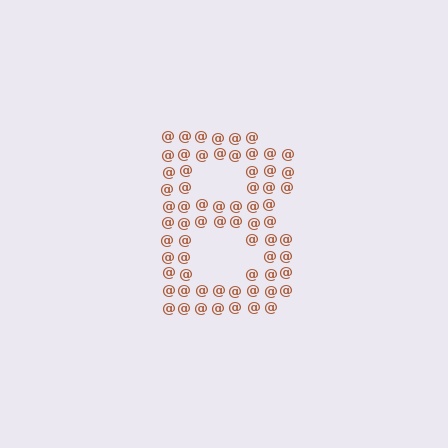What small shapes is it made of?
It is made of small at signs.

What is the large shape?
The large shape is the letter B.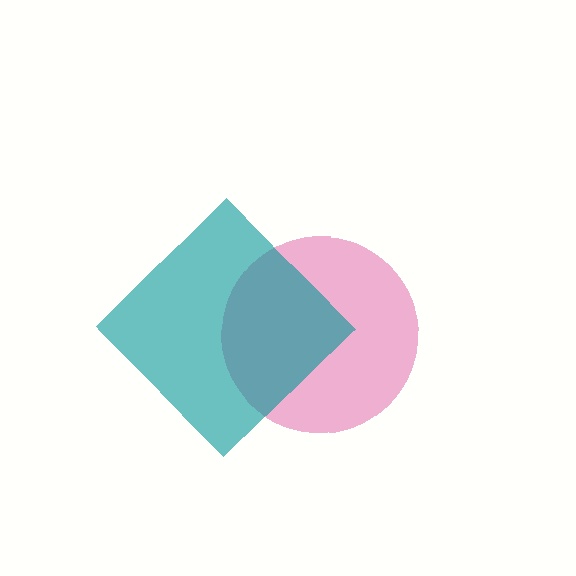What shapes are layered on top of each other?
The layered shapes are: a magenta circle, a teal diamond.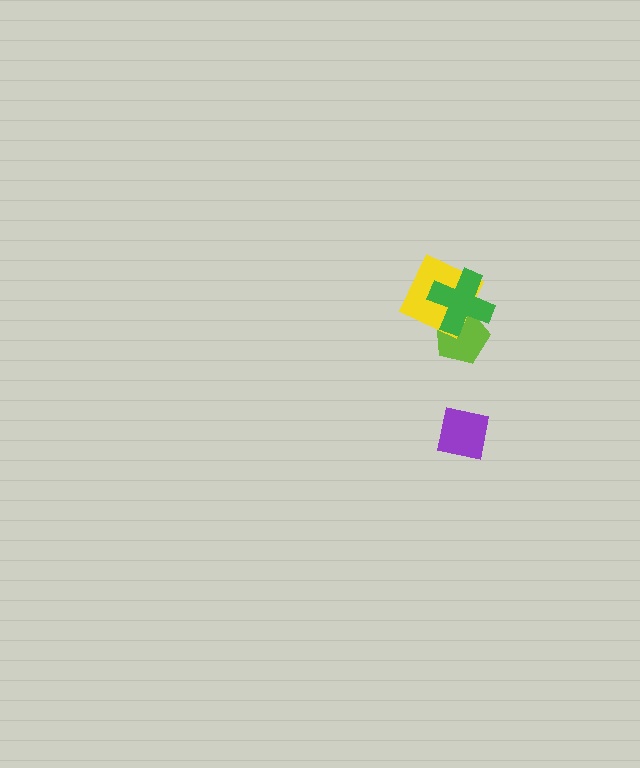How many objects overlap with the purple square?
0 objects overlap with the purple square.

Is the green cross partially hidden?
No, no other shape covers it.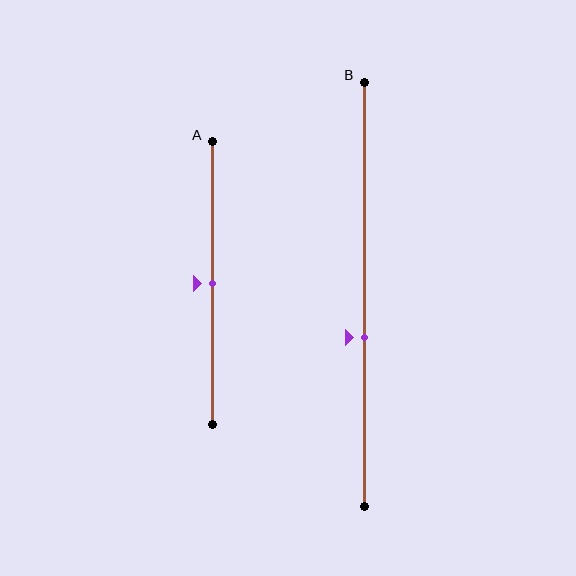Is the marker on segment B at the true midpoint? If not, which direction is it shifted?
No, the marker on segment B is shifted downward by about 10% of the segment length.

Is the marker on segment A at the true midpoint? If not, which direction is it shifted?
Yes, the marker on segment A is at the true midpoint.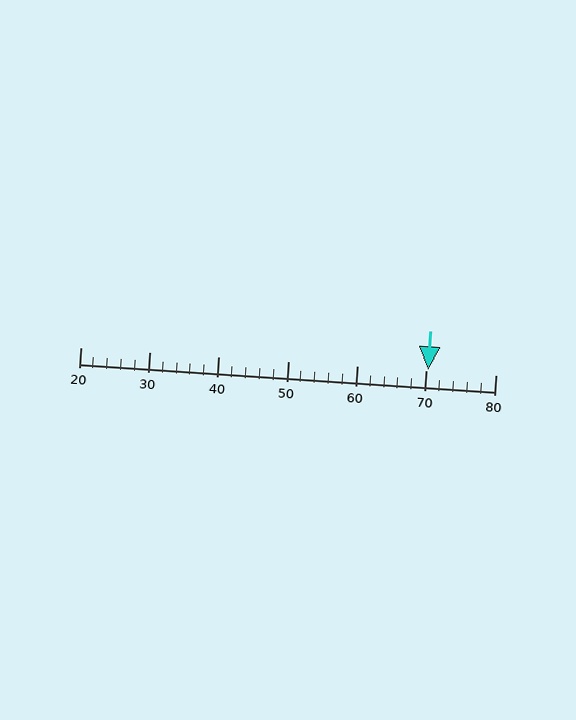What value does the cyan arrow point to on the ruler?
The cyan arrow points to approximately 70.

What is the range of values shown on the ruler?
The ruler shows values from 20 to 80.